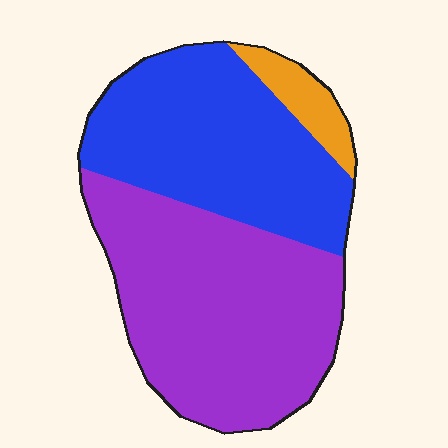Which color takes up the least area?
Orange, at roughly 5%.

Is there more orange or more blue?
Blue.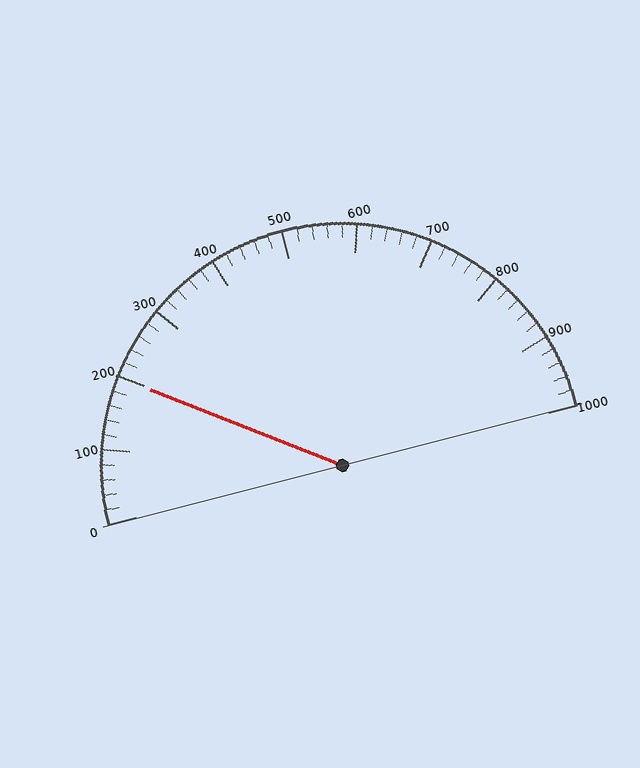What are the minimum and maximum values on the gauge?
The gauge ranges from 0 to 1000.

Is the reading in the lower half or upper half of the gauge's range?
The reading is in the lower half of the range (0 to 1000).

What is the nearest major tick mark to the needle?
The nearest major tick mark is 200.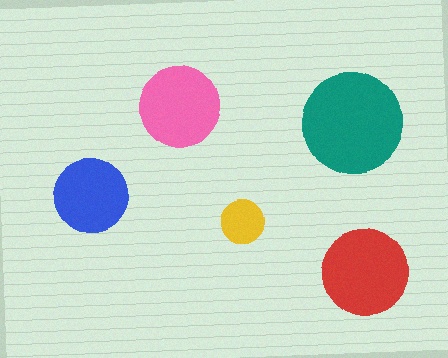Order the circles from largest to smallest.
the teal one, the red one, the pink one, the blue one, the yellow one.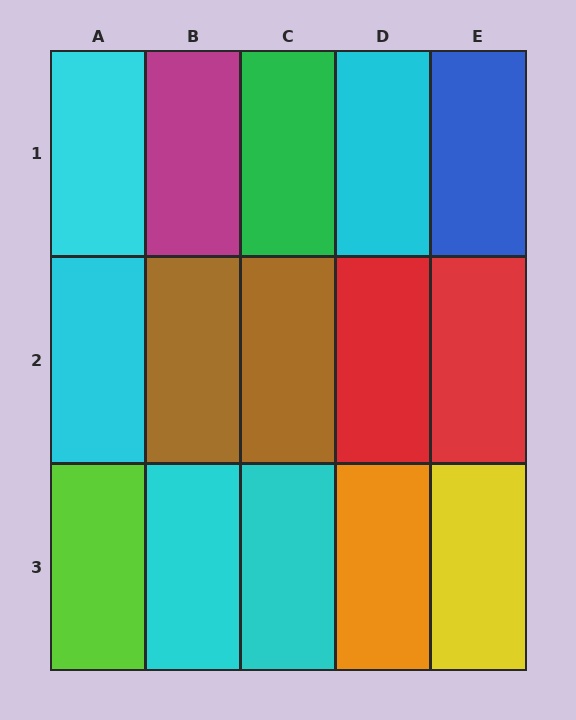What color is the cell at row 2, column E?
Red.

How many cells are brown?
2 cells are brown.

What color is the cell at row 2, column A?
Cyan.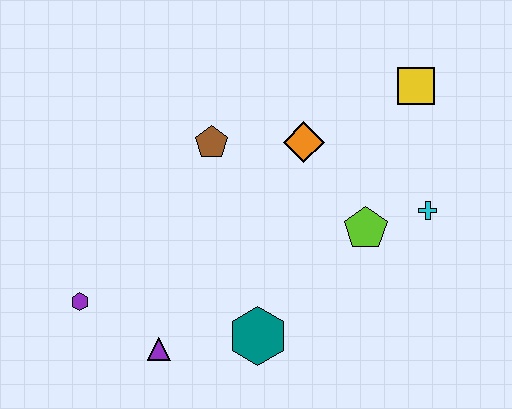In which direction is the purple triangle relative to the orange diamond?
The purple triangle is below the orange diamond.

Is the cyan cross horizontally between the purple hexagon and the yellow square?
No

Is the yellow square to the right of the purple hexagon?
Yes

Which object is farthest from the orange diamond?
The purple hexagon is farthest from the orange diamond.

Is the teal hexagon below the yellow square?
Yes